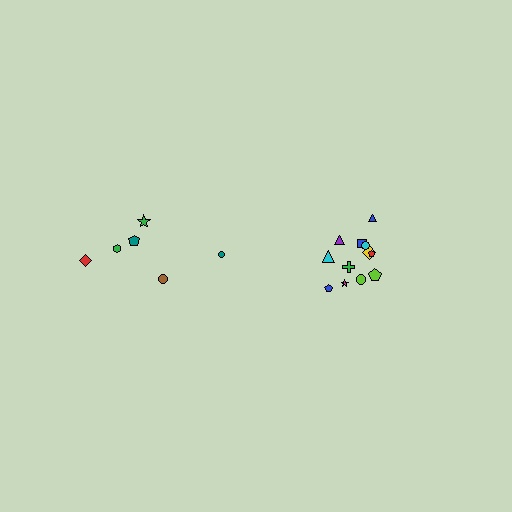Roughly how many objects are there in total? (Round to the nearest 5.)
Roughly 20 objects in total.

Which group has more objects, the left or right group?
The right group.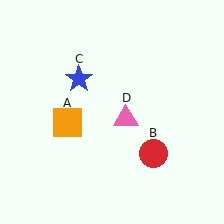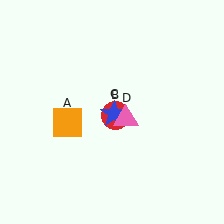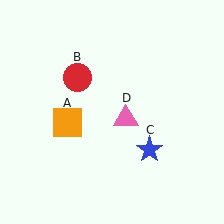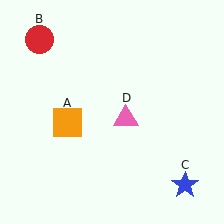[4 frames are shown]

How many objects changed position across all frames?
2 objects changed position: red circle (object B), blue star (object C).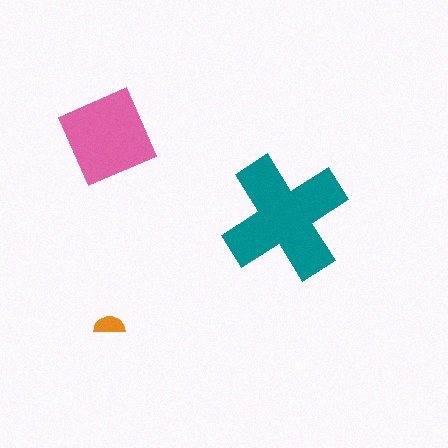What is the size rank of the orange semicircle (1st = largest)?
3rd.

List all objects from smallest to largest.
The orange semicircle, the pink diamond, the teal cross.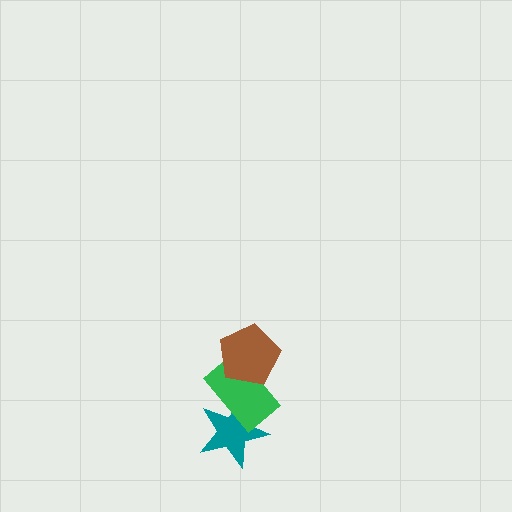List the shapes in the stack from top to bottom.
From top to bottom: the brown pentagon, the green rectangle, the teal star.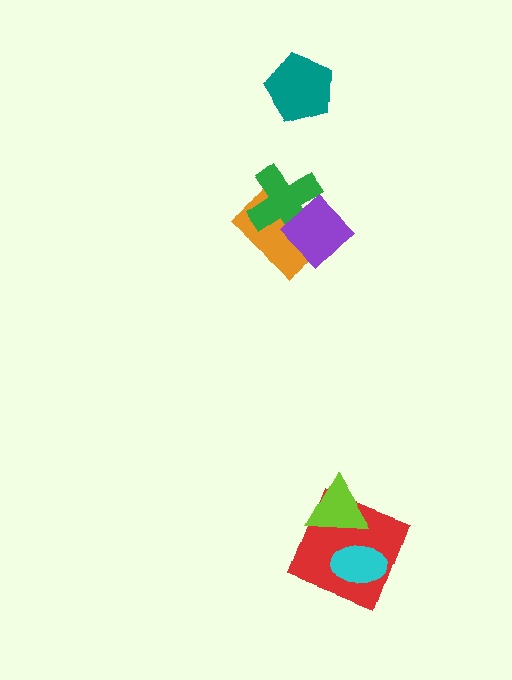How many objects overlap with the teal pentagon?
0 objects overlap with the teal pentagon.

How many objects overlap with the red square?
2 objects overlap with the red square.